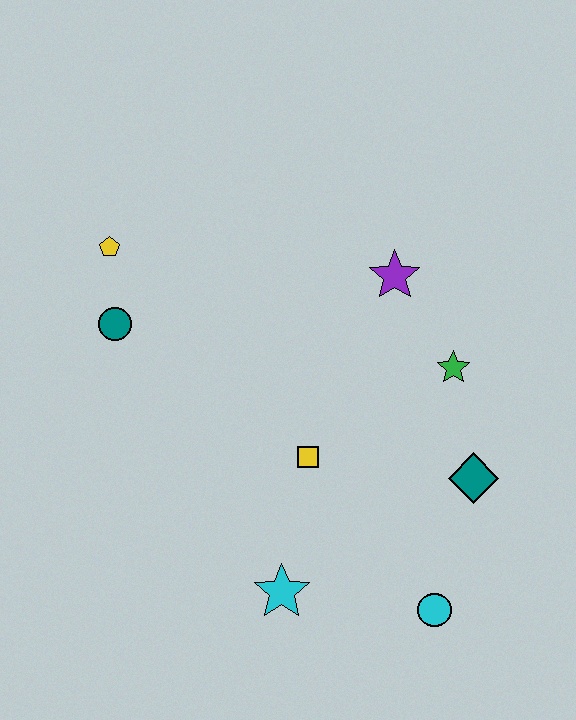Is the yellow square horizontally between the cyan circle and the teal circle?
Yes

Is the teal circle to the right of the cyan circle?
No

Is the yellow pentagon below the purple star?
No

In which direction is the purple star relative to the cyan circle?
The purple star is above the cyan circle.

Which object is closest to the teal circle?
The yellow pentagon is closest to the teal circle.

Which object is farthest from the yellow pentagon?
The cyan circle is farthest from the yellow pentagon.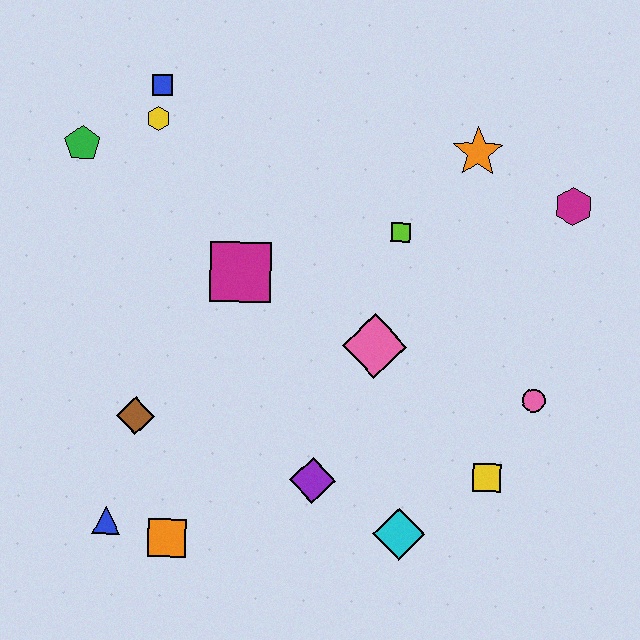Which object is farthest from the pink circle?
The green pentagon is farthest from the pink circle.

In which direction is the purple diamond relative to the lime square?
The purple diamond is below the lime square.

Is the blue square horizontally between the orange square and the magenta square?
No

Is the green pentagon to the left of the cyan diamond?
Yes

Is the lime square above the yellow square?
Yes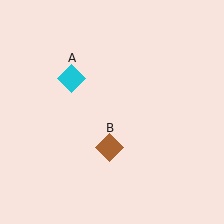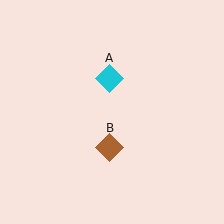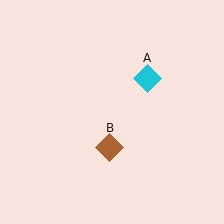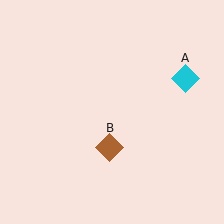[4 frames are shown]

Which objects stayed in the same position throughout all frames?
Brown diamond (object B) remained stationary.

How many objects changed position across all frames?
1 object changed position: cyan diamond (object A).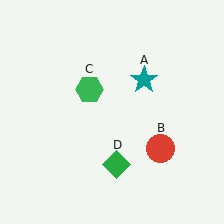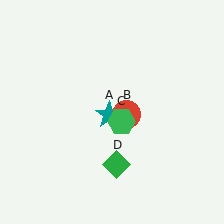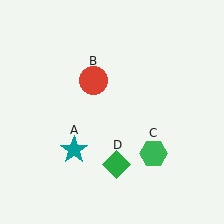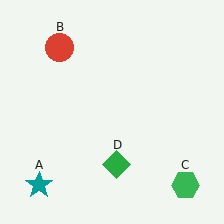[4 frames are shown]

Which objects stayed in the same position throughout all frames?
Green diamond (object D) remained stationary.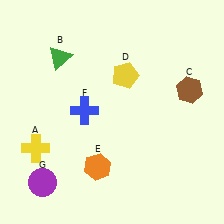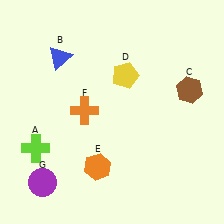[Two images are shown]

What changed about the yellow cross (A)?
In Image 1, A is yellow. In Image 2, it changed to lime.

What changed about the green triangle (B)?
In Image 1, B is green. In Image 2, it changed to blue.